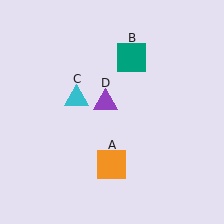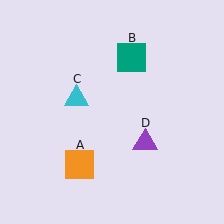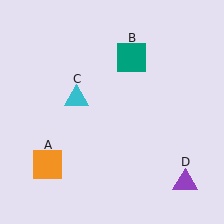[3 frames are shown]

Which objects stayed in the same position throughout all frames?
Teal square (object B) and cyan triangle (object C) remained stationary.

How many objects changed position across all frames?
2 objects changed position: orange square (object A), purple triangle (object D).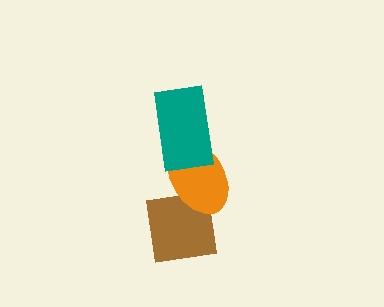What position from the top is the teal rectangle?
The teal rectangle is 1st from the top.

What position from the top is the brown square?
The brown square is 3rd from the top.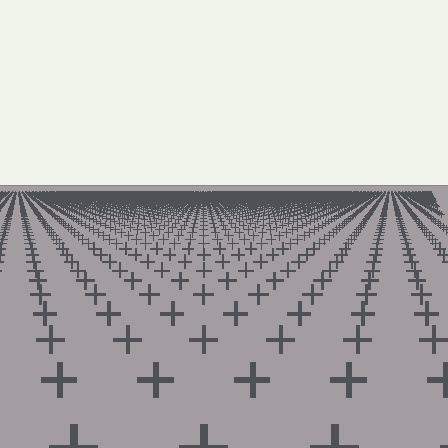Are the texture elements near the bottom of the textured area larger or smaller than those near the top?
Larger. Near the bottom, elements are closer to the viewer and appear at a bigger on-screen size.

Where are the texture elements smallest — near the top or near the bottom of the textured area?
Near the top.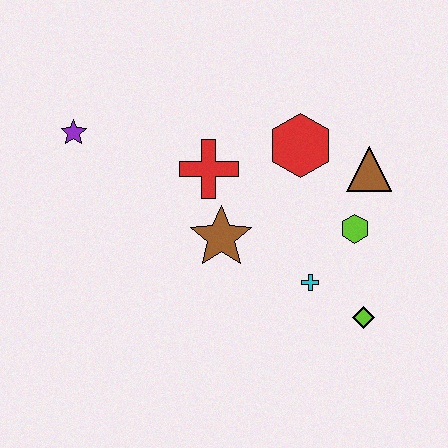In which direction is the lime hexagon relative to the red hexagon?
The lime hexagon is below the red hexagon.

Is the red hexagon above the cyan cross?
Yes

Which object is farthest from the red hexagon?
The purple star is farthest from the red hexagon.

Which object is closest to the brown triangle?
The lime hexagon is closest to the brown triangle.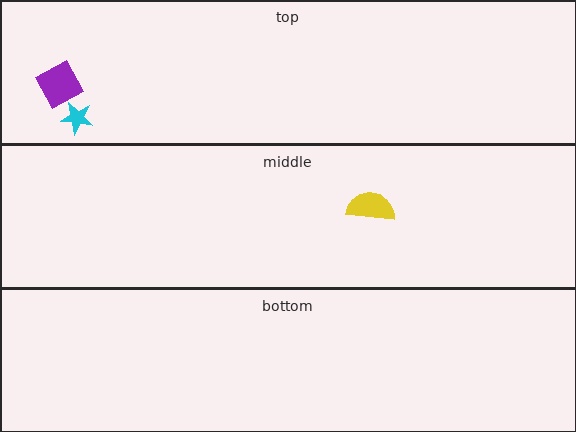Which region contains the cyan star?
The top region.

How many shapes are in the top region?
2.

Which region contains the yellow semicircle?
The middle region.